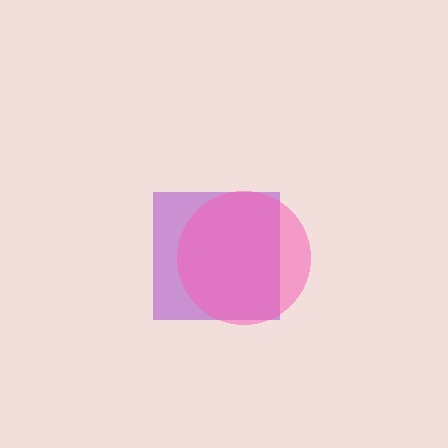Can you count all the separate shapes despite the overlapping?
Yes, there are 2 separate shapes.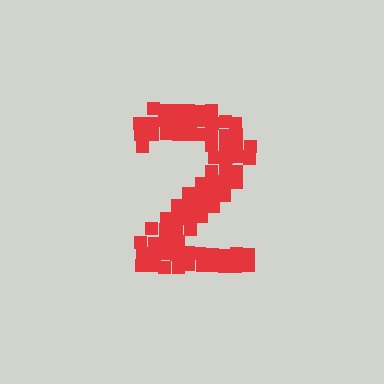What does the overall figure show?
The overall figure shows the digit 2.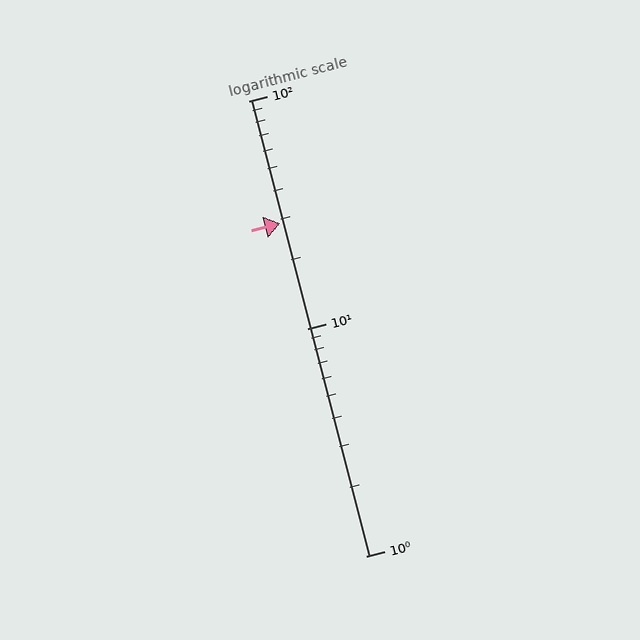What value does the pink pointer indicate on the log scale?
The pointer indicates approximately 29.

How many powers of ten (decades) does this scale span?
The scale spans 2 decades, from 1 to 100.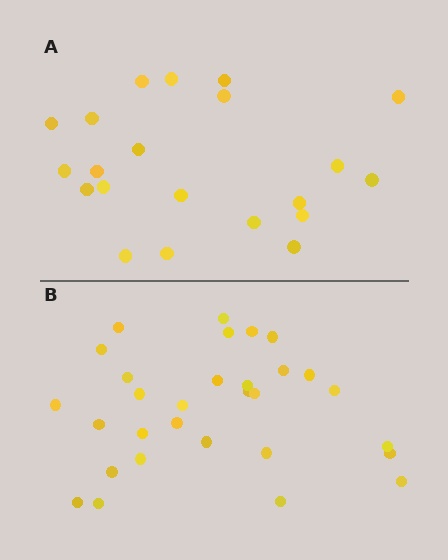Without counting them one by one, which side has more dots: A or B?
Region B (the bottom region) has more dots.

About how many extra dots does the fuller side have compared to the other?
Region B has roughly 8 or so more dots than region A.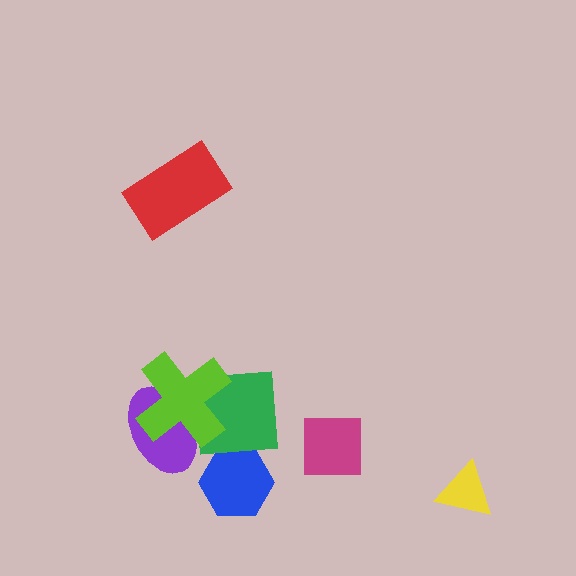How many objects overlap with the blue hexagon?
0 objects overlap with the blue hexagon.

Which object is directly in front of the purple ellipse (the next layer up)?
The green square is directly in front of the purple ellipse.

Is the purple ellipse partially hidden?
Yes, it is partially covered by another shape.